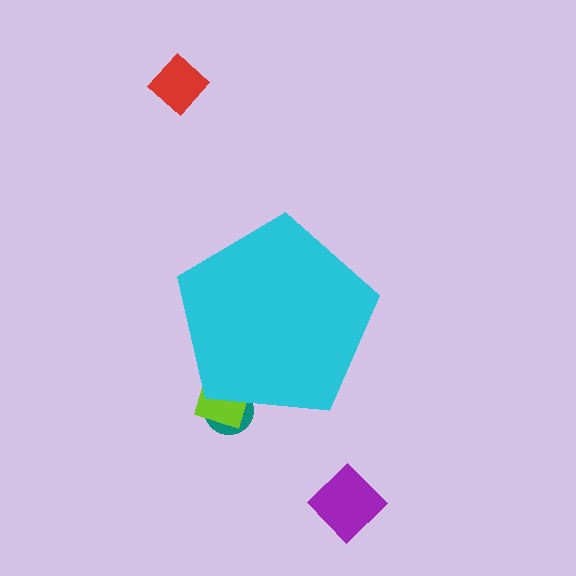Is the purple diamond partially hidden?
No, the purple diamond is fully visible.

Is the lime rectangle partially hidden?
Yes, the lime rectangle is partially hidden behind the cyan pentagon.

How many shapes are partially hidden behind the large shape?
2 shapes are partially hidden.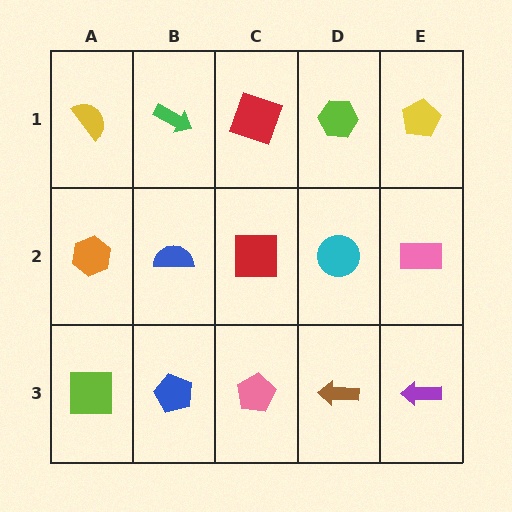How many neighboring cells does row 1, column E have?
2.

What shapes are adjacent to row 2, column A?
A yellow semicircle (row 1, column A), a lime square (row 3, column A), a blue semicircle (row 2, column B).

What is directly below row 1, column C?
A red square.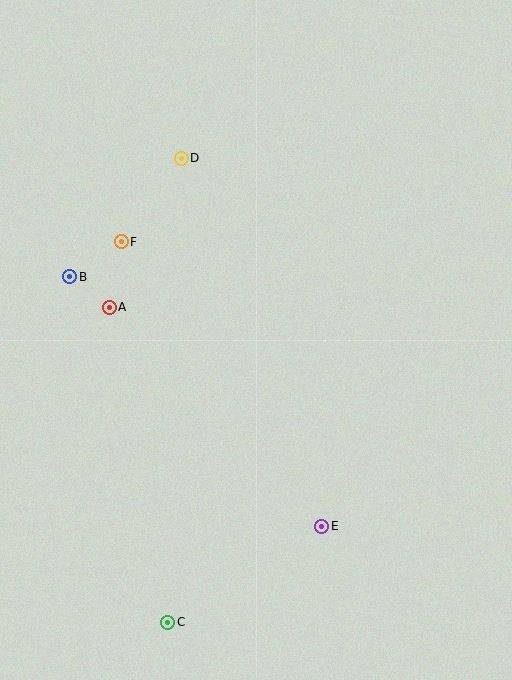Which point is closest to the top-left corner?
Point D is closest to the top-left corner.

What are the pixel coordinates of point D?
Point D is at (181, 158).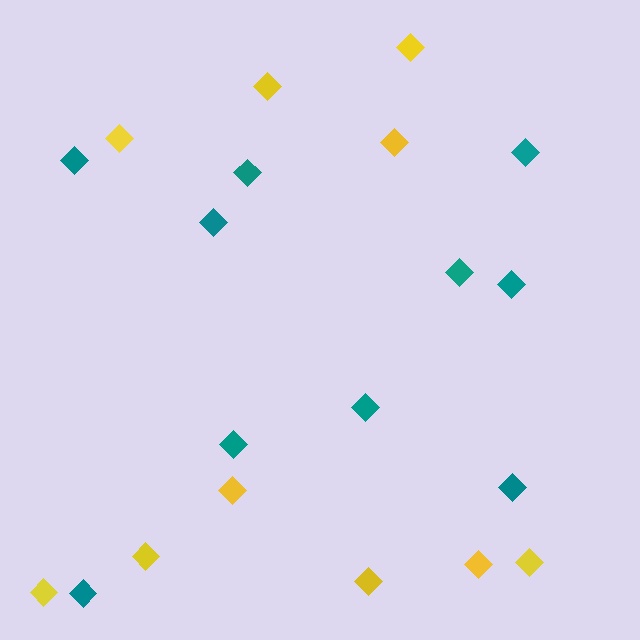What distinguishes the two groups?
There are 2 groups: one group of teal diamonds (10) and one group of yellow diamonds (10).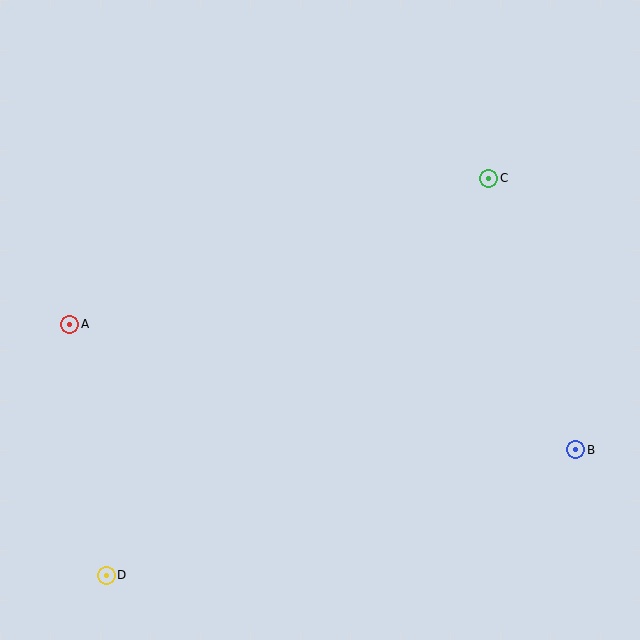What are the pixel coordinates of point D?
Point D is at (106, 575).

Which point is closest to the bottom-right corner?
Point B is closest to the bottom-right corner.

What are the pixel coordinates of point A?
Point A is at (70, 324).